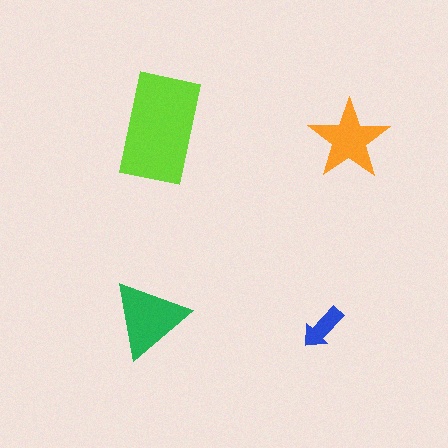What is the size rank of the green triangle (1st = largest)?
2nd.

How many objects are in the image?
There are 4 objects in the image.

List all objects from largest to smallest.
The lime rectangle, the green triangle, the orange star, the blue arrow.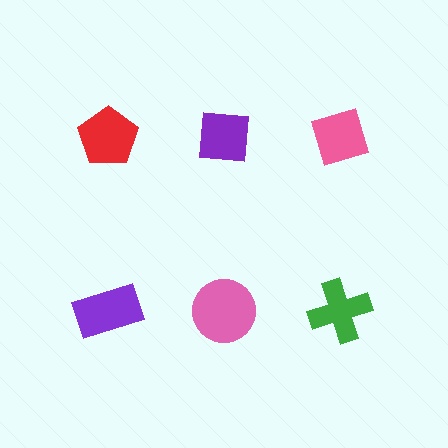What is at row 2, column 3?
A green cross.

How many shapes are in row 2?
3 shapes.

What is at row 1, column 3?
A pink diamond.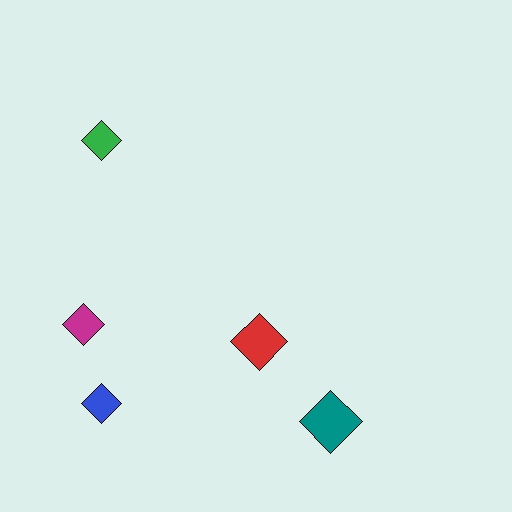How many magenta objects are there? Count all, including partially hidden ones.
There is 1 magenta object.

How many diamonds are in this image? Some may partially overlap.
There are 5 diamonds.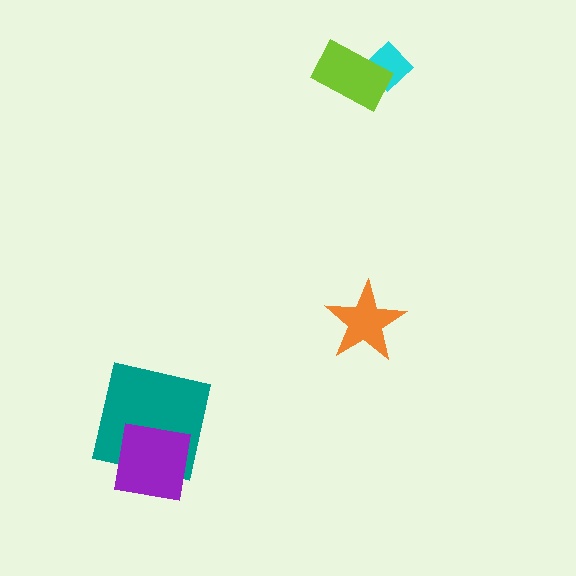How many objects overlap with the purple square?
1 object overlaps with the purple square.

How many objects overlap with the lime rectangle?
1 object overlaps with the lime rectangle.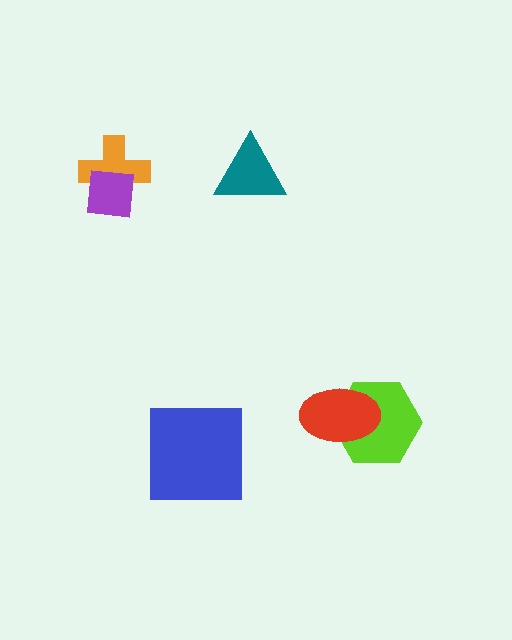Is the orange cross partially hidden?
Yes, it is partially covered by another shape.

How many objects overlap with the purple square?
1 object overlaps with the purple square.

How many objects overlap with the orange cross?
1 object overlaps with the orange cross.